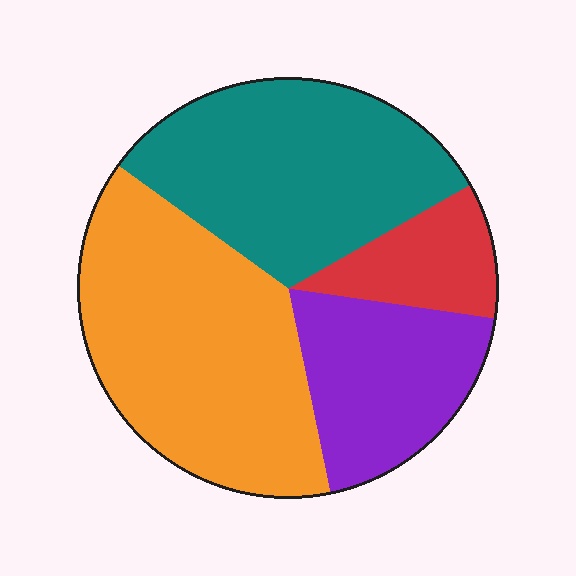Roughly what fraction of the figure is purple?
Purple covers roughly 20% of the figure.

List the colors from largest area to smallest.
From largest to smallest: orange, teal, purple, red.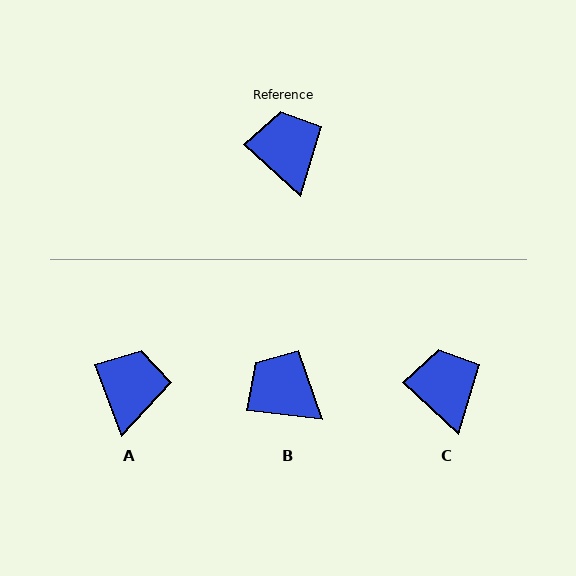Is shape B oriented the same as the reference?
No, it is off by about 36 degrees.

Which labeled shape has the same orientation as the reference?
C.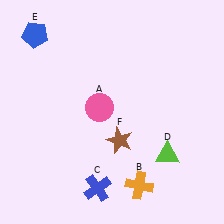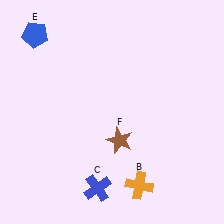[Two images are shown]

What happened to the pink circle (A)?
The pink circle (A) was removed in Image 2. It was in the top-left area of Image 1.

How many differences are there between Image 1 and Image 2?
There are 2 differences between the two images.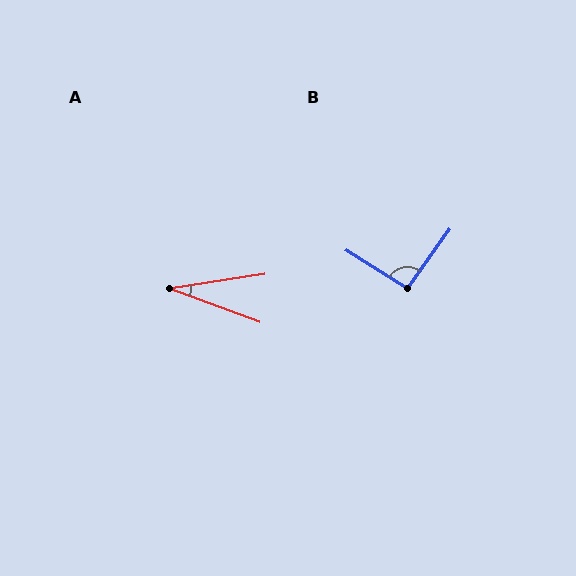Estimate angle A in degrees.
Approximately 29 degrees.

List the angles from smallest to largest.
A (29°), B (94°).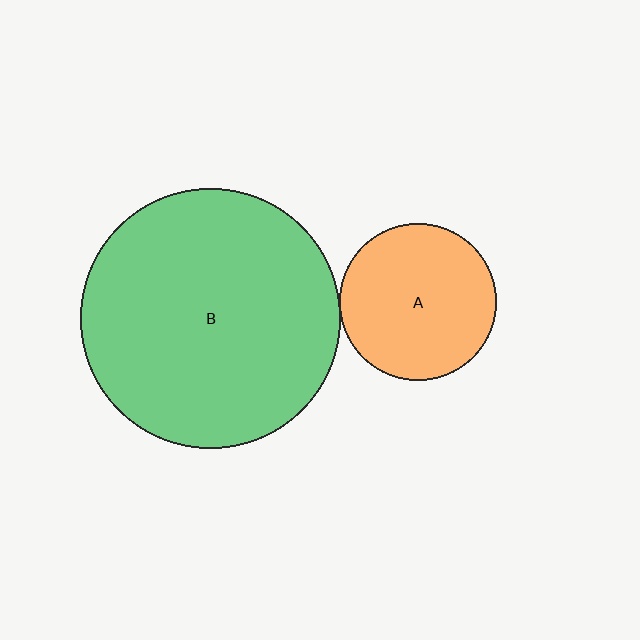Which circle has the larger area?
Circle B (green).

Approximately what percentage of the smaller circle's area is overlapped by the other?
Approximately 5%.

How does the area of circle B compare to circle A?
Approximately 2.7 times.